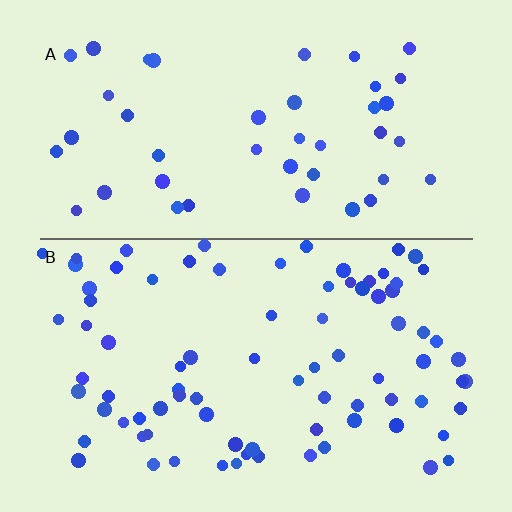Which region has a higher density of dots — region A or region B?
B (the bottom).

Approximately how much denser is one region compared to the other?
Approximately 1.9× — region B over region A.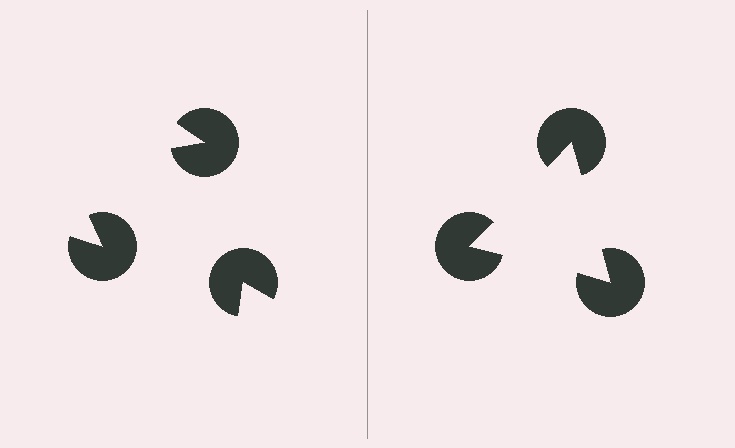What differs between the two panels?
The pac-man discs are positioned identically on both sides; only the wedge orientations differ. On the right they align to a triangle; on the left they are misaligned.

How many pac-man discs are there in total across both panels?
6 — 3 on each side.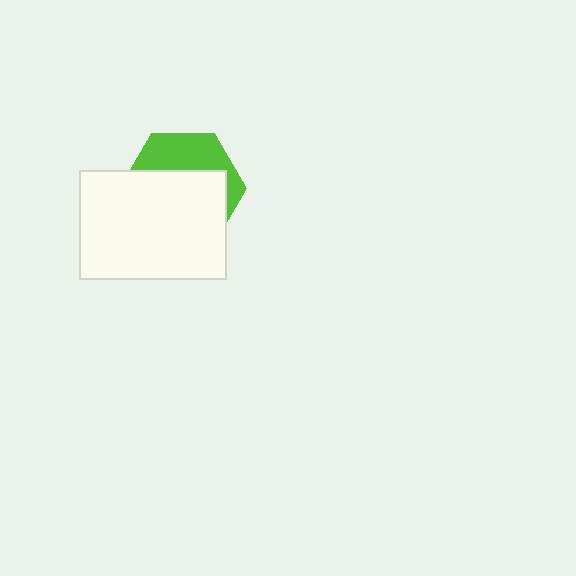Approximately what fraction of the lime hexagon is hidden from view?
Roughly 65% of the lime hexagon is hidden behind the white rectangle.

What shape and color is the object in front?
The object in front is a white rectangle.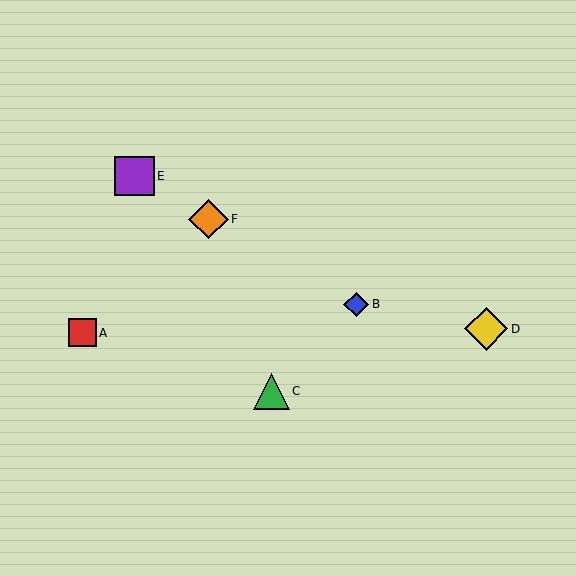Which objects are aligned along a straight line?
Objects B, E, F are aligned along a straight line.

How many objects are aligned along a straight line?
3 objects (B, E, F) are aligned along a straight line.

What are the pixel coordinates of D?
Object D is at (486, 329).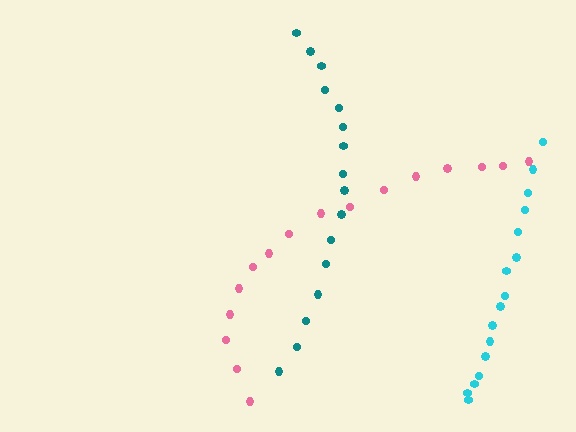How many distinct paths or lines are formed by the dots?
There are 3 distinct paths.